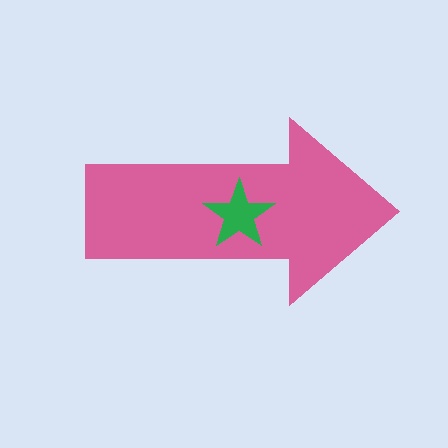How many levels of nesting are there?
2.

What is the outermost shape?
The pink arrow.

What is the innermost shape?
The green star.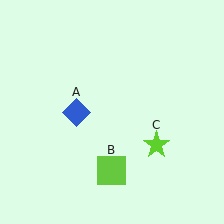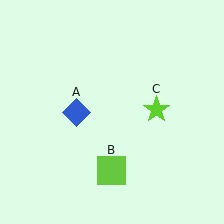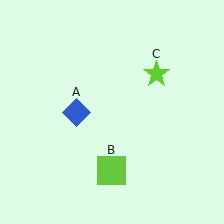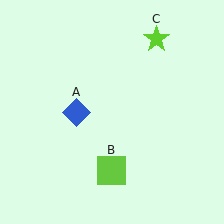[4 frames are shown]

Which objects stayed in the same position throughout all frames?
Blue diamond (object A) and lime square (object B) remained stationary.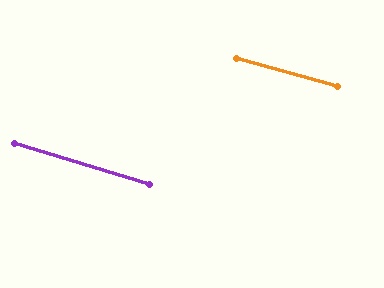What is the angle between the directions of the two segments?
Approximately 1 degree.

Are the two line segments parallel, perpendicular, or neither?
Parallel — their directions differ by only 1.2°.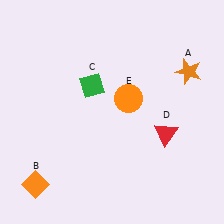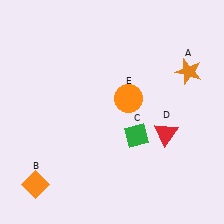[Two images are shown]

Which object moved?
The green diamond (C) moved down.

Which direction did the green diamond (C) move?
The green diamond (C) moved down.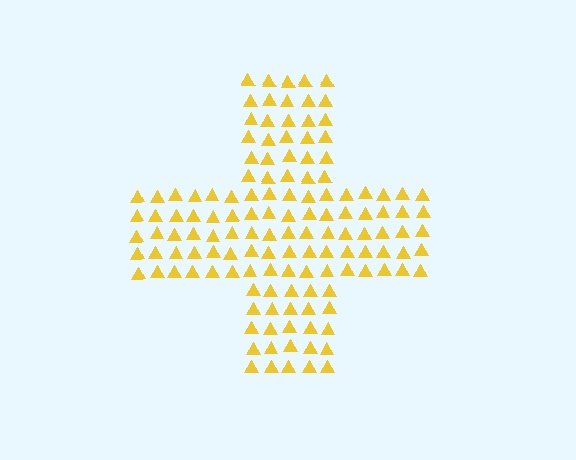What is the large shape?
The large shape is a cross.